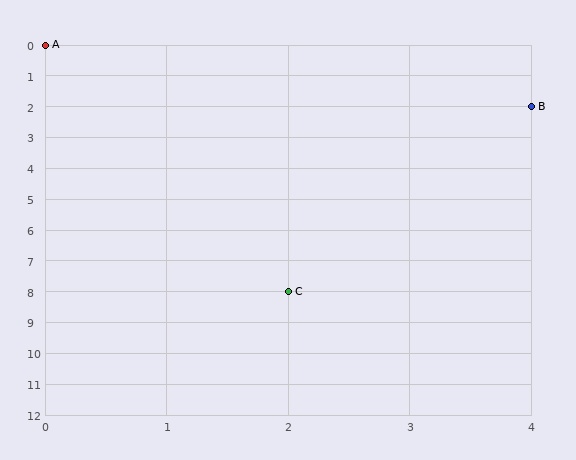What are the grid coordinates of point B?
Point B is at grid coordinates (4, 2).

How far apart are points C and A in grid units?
Points C and A are 2 columns and 8 rows apart (about 8.2 grid units diagonally).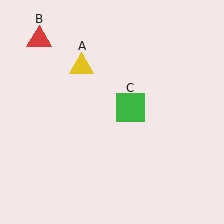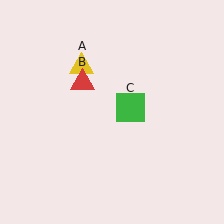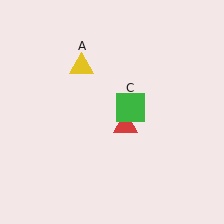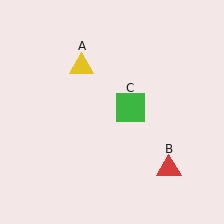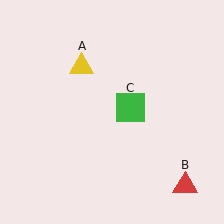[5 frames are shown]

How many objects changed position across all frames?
1 object changed position: red triangle (object B).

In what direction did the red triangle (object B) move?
The red triangle (object B) moved down and to the right.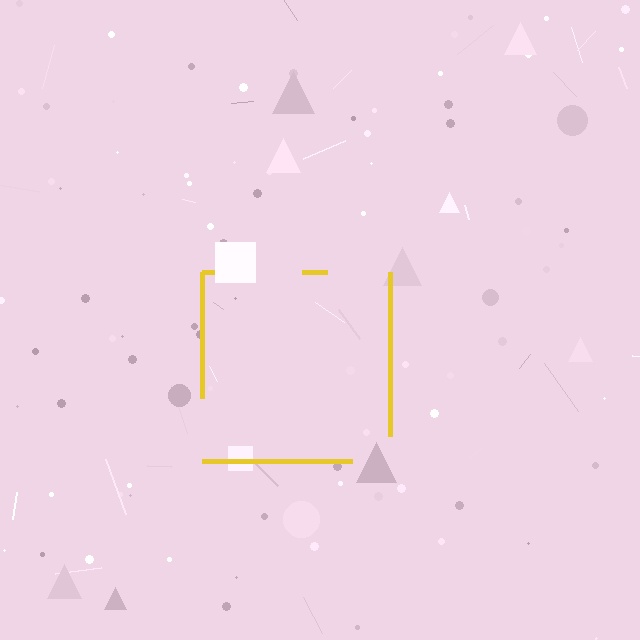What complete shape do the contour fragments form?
The contour fragments form a square.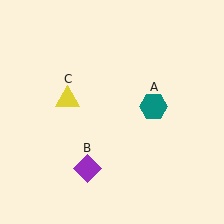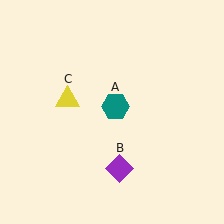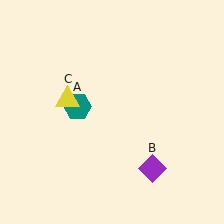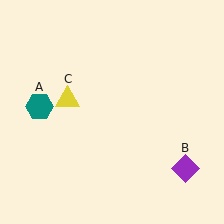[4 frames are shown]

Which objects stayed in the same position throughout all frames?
Yellow triangle (object C) remained stationary.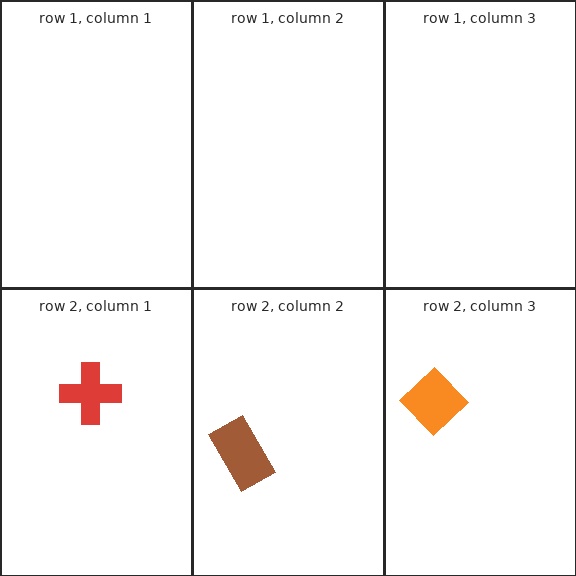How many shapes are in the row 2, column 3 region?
1.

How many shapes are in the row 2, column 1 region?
1.